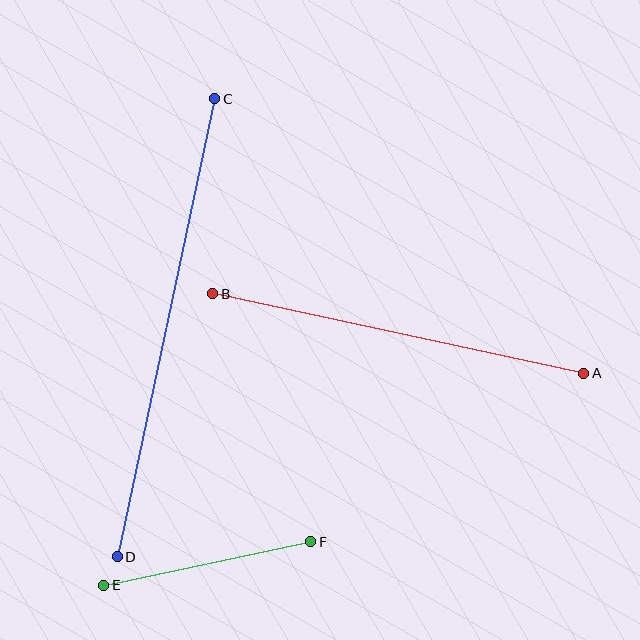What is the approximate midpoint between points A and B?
The midpoint is at approximately (398, 334) pixels.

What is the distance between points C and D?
The distance is approximately 468 pixels.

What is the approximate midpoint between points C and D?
The midpoint is at approximately (166, 328) pixels.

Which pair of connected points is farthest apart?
Points C and D are farthest apart.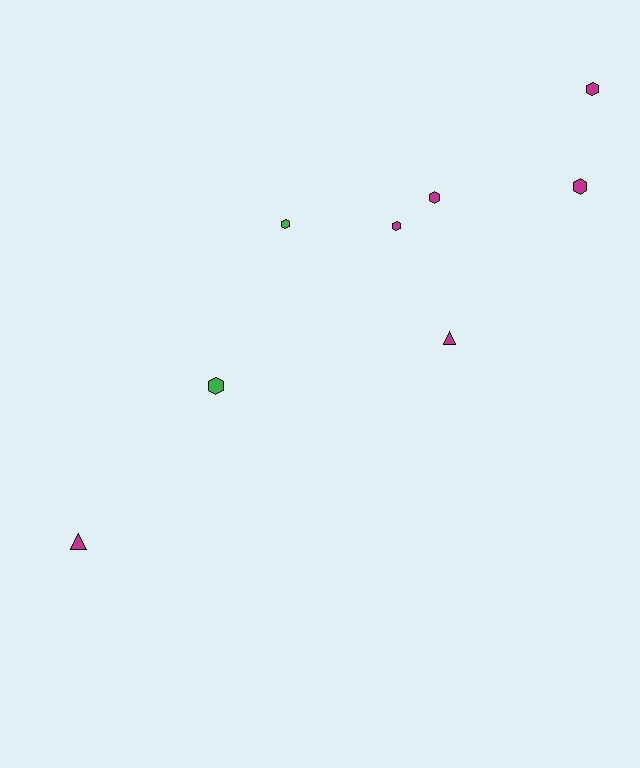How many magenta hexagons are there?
There are 4 magenta hexagons.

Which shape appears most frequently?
Hexagon, with 6 objects.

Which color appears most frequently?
Magenta, with 6 objects.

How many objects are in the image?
There are 8 objects.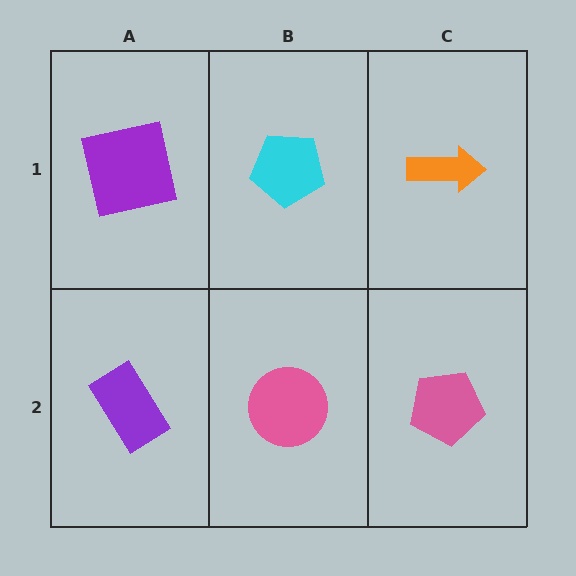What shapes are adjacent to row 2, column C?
An orange arrow (row 1, column C), a pink circle (row 2, column B).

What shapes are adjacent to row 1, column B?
A pink circle (row 2, column B), a purple square (row 1, column A), an orange arrow (row 1, column C).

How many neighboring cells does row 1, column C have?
2.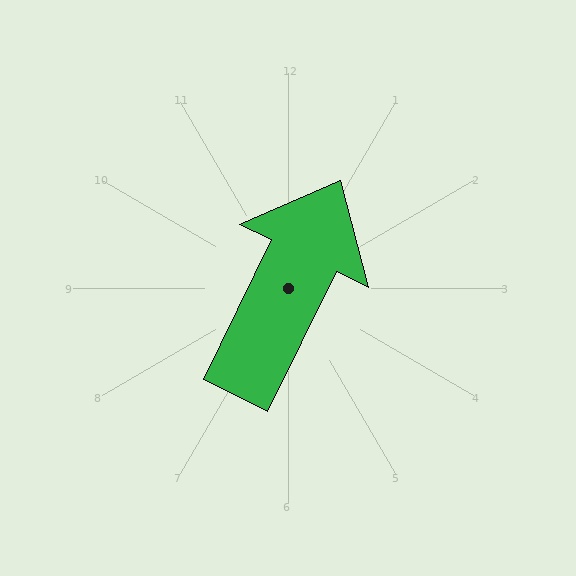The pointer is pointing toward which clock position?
Roughly 1 o'clock.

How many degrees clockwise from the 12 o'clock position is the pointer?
Approximately 26 degrees.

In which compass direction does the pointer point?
Northeast.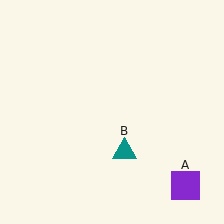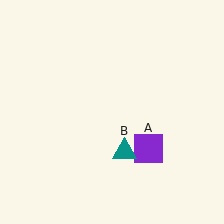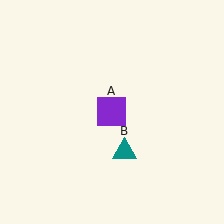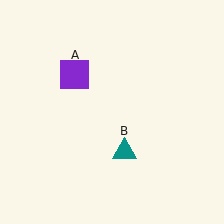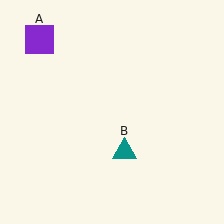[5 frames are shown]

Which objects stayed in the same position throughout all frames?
Teal triangle (object B) remained stationary.